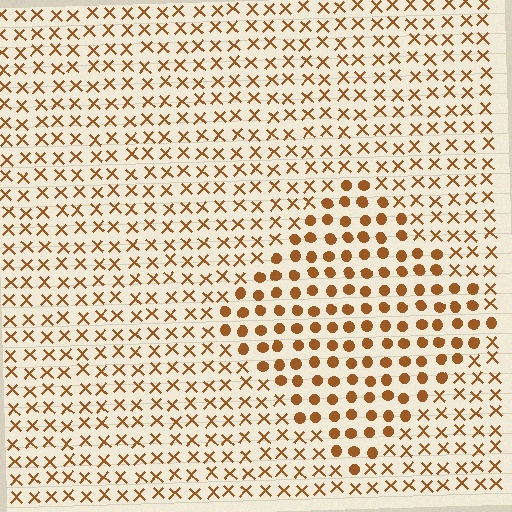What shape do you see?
I see a diamond.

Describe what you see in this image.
The image is filled with small brown elements arranged in a uniform grid. A diamond-shaped region contains circles, while the surrounding area contains X marks. The boundary is defined purely by the change in element shape.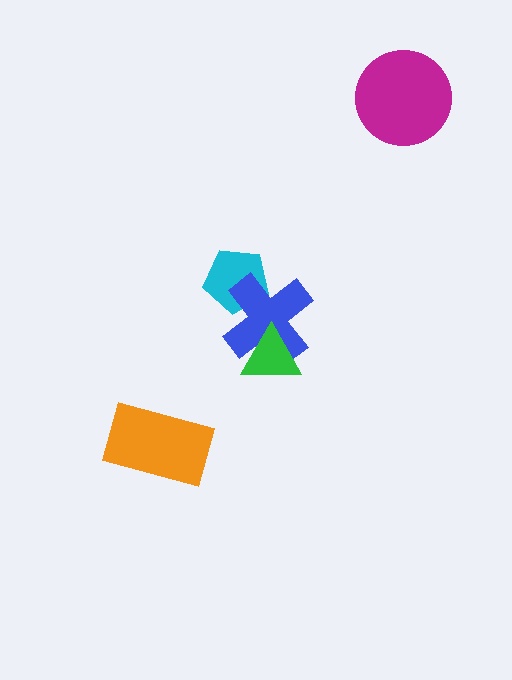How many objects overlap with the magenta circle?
0 objects overlap with the magenta circle.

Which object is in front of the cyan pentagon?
The blue cross is in front of the cyan pentagon.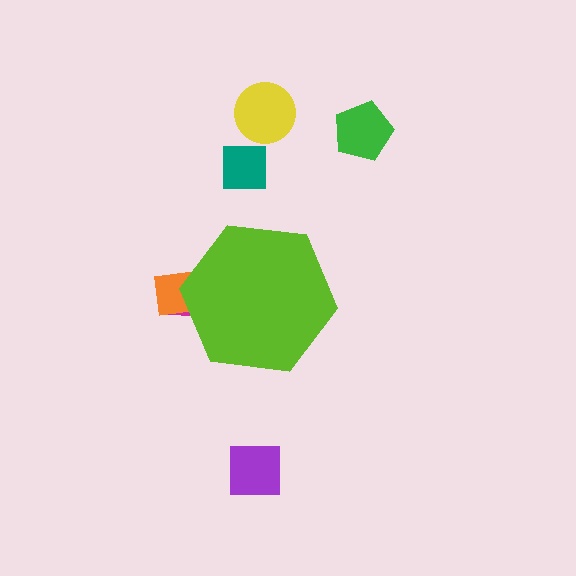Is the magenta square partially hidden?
Yes, the magenta square is partially hidden behind the lime hexagon.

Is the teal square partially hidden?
No, the teal square is fully visible.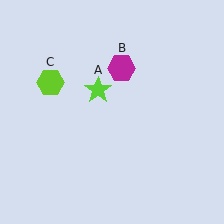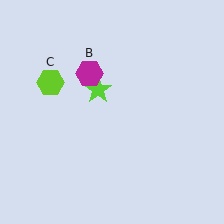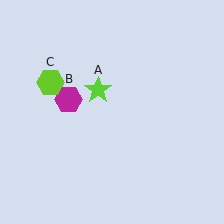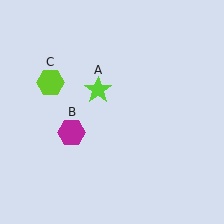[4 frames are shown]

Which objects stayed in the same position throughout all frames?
Lime star (object A) and lime hexagon (object C) remained stationary.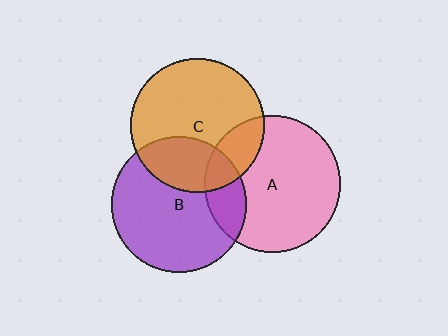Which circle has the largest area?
Circle A (pink).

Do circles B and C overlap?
Yes.